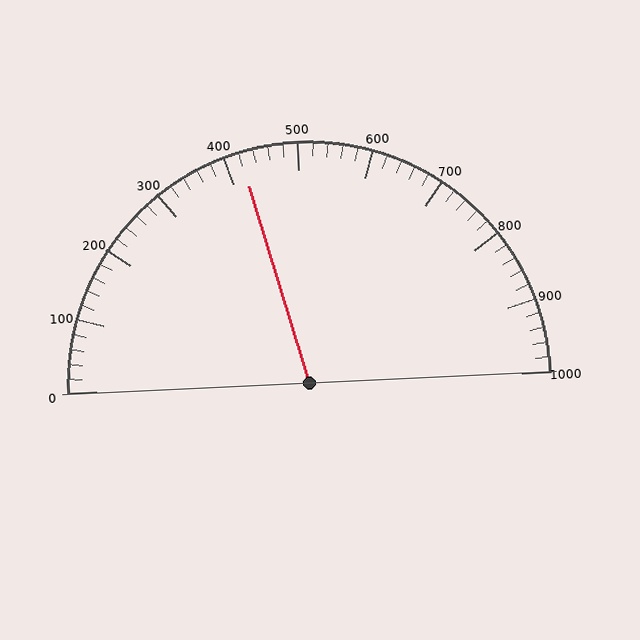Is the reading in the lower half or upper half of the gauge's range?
The reading is in the lower half of the range (0 to 1000).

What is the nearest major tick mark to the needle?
The nearest major tick mark is 400.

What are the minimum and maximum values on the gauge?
The gauge ranges from 0 to 1000.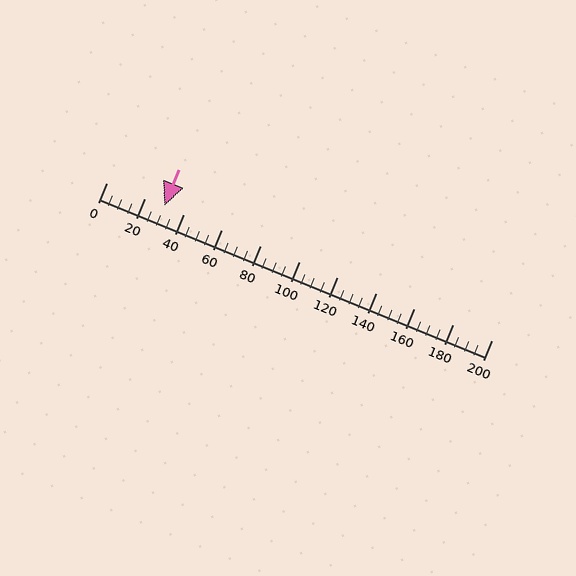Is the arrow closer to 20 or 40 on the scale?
The arrow is closer to 40.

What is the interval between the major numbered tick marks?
The major tick marks are spaced 20 units apart.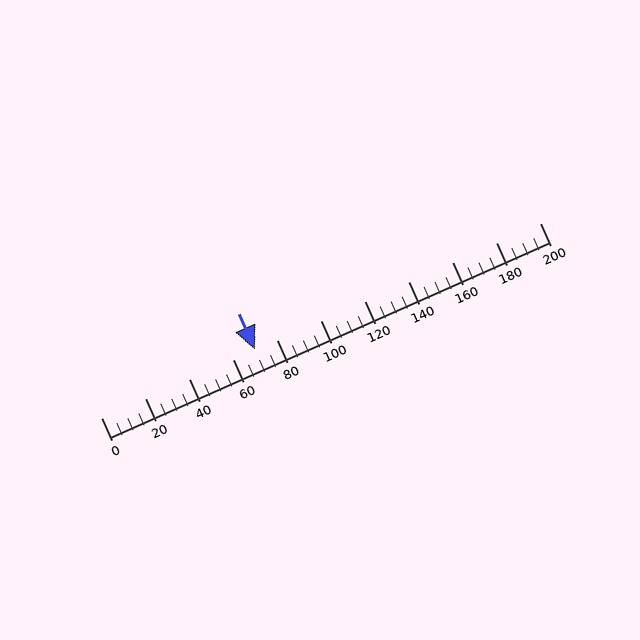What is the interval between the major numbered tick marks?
The major tick marks are spaced 20 units apart.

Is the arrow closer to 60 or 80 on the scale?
The arrow is closer to 80.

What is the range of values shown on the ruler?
The ruler shows values from 0 to 200.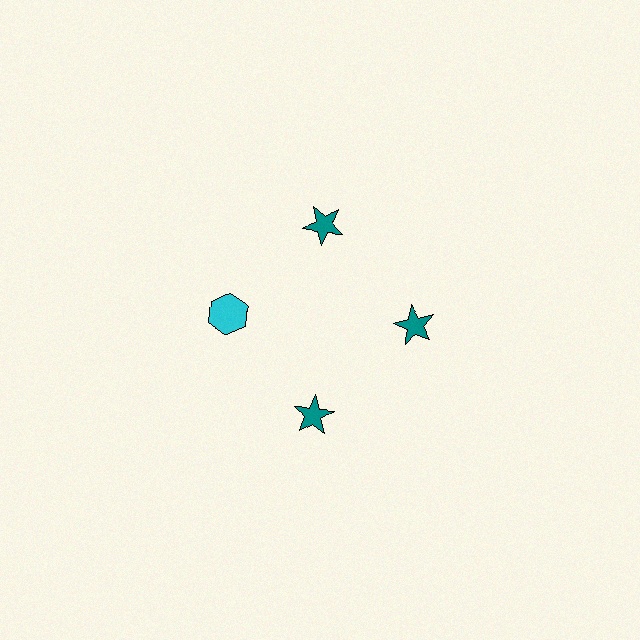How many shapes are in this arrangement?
There are 4 shapes arranged in a ring pattern.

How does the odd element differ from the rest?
It differs in both color (cyan instead of teal) and shape (hexagon instead of star).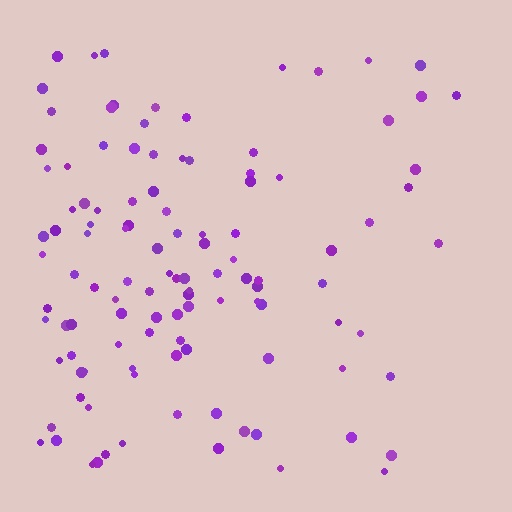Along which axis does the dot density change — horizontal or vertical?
Horizontal.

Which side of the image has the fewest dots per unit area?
The right.